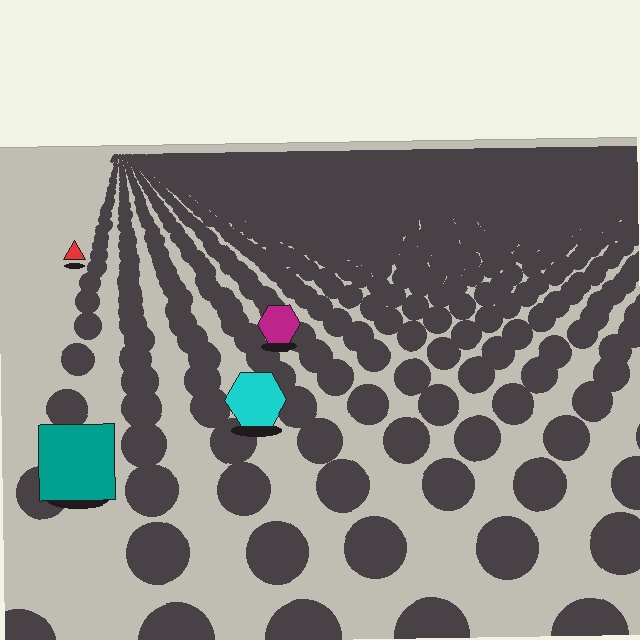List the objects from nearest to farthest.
From nearest to farthest: the teal square, the cyan hexagon, the magenta hexagon, the red triangle.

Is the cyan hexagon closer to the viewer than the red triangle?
Yes. The cyan hexagon is closer — you can tell from the texture gradient: the ground texture is coarser near it.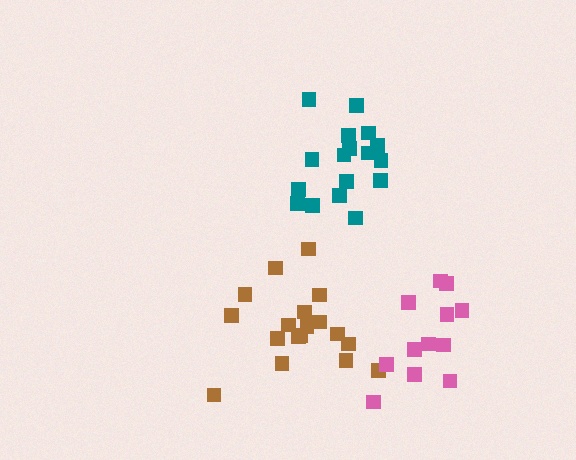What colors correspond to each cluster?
The clusters are colored: brown, pink, teal.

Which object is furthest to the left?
The brown cluster is leftmost.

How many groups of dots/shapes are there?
There are 3 groups.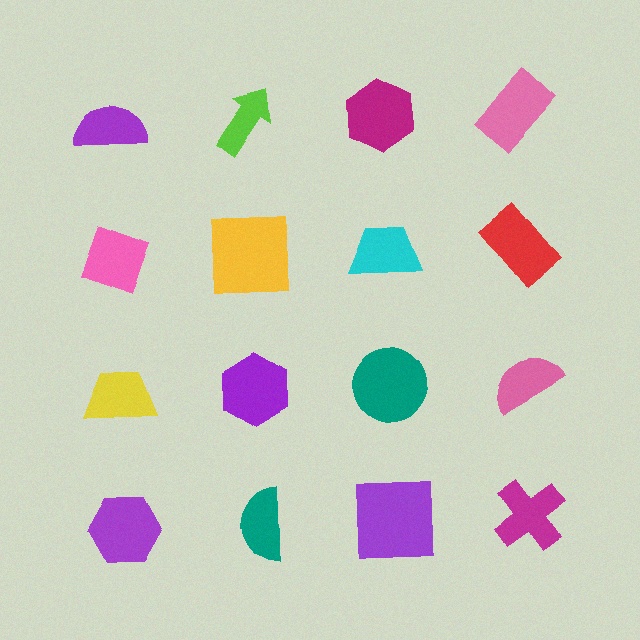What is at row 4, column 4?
A magenta cross.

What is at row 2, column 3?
A cyan trapezoid.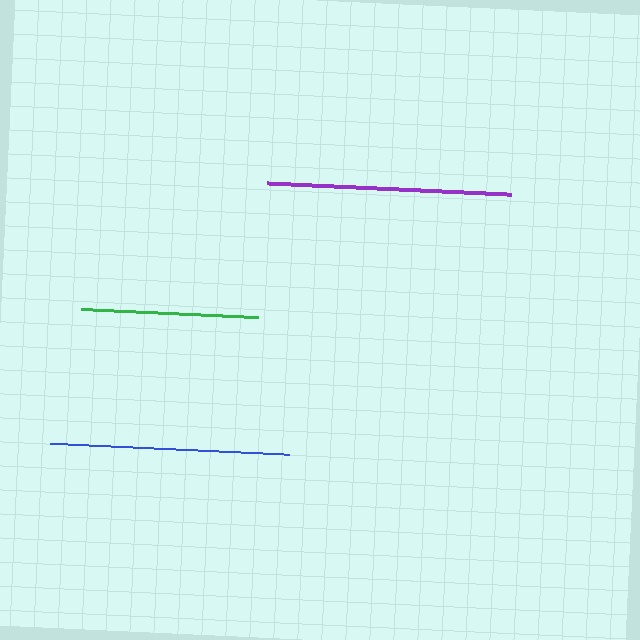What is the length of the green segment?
The green segment is approximately 177 pixels long.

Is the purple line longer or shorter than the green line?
The purple line is longer than the green line.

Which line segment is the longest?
The purple line is the longest at approximately 244 pixels.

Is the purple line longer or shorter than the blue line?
The purple line is longer than the blue line.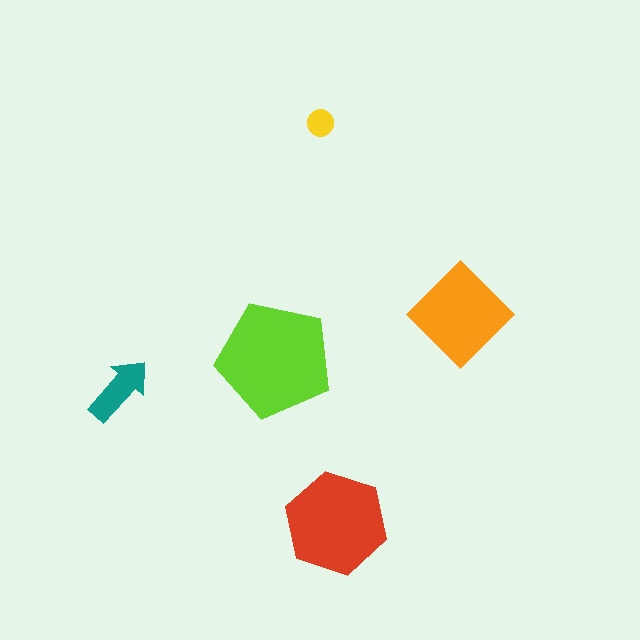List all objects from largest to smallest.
The lime pentagon, the red hexagon, the orange diamond, the teal arrow, the yellow circle.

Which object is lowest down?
The red hexagon is bottommost.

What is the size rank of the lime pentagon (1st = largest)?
1st.